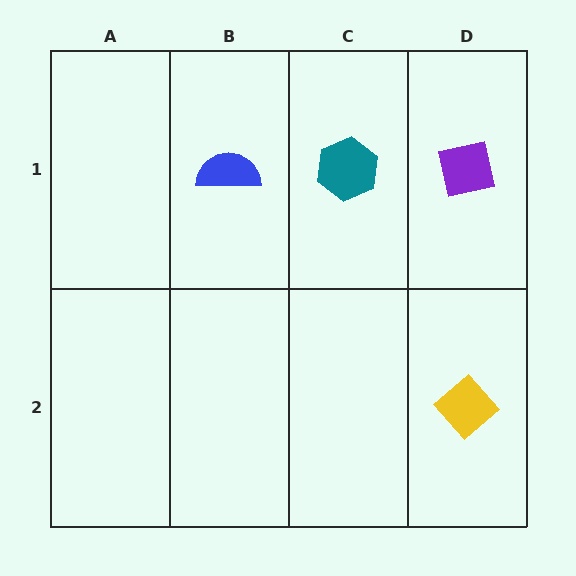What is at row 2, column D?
A yellow diamond.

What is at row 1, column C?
A teal hexagon.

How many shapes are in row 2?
1 shape.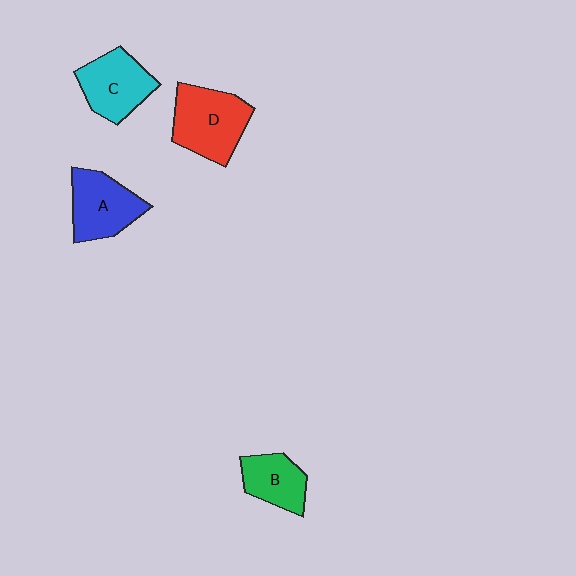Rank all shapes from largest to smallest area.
From largest to smallest: D (red), A (blue), C (cyan), B (green).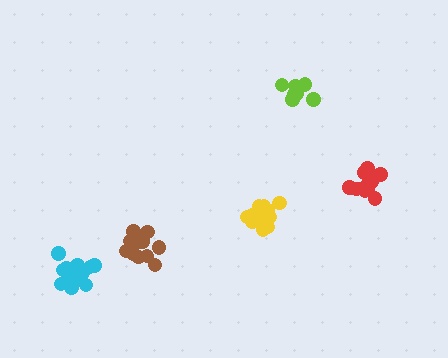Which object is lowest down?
The cyan cluster is bottommost.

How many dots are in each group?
Group 1: 13 dots, Group 2: 14 dots, Group 3: 8 dots, Group 4: 13 dots, Group 5: 14 dots (62 total).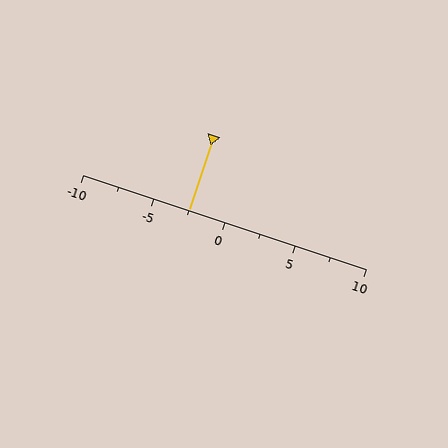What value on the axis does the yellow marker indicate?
The marker indicates approximately -2.5.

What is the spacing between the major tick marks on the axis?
The major ticks are spaced 5 apart.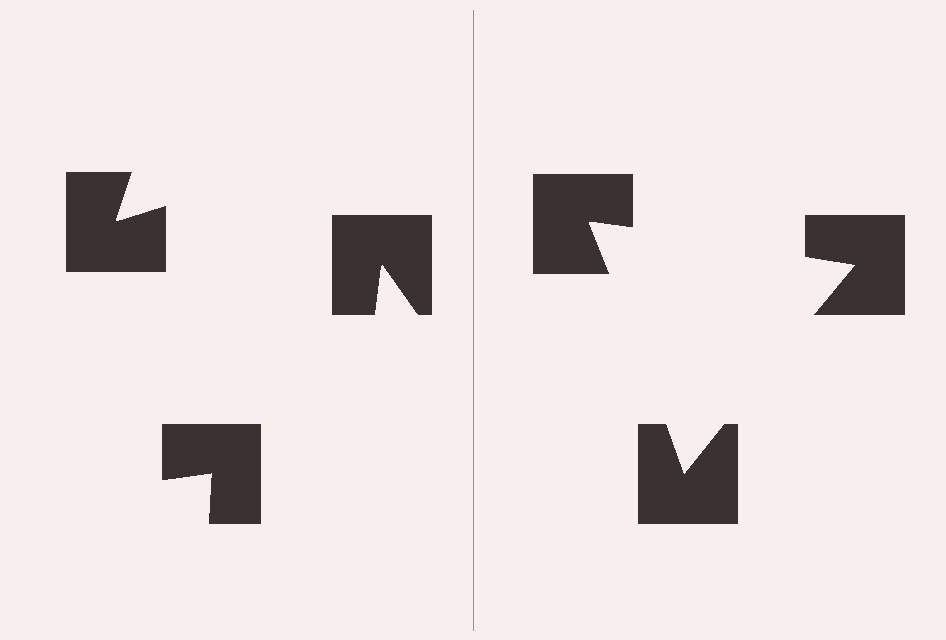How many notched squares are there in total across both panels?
6 — 3 on each side.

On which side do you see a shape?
An illusory triangle appears on the right side. On the left side the wedge cuts are rotated, so no coherent shape forms.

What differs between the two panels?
The notched squares are positioned identically on both sides; only the wedge orientations differ. On the right they align to a triangle; on the left they are misaligned.